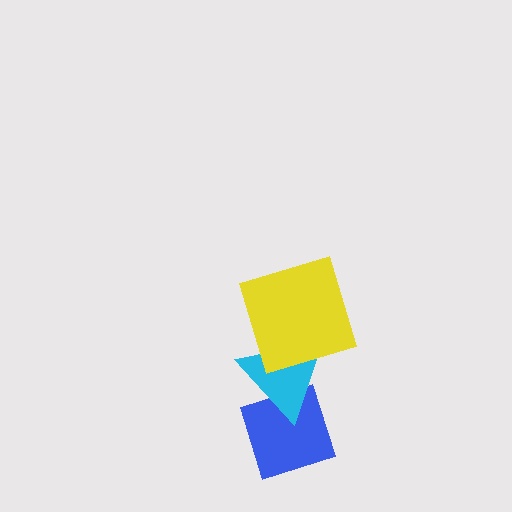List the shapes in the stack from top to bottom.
From top to bottom: the yellow square, the cyan triangle, the blue diamond.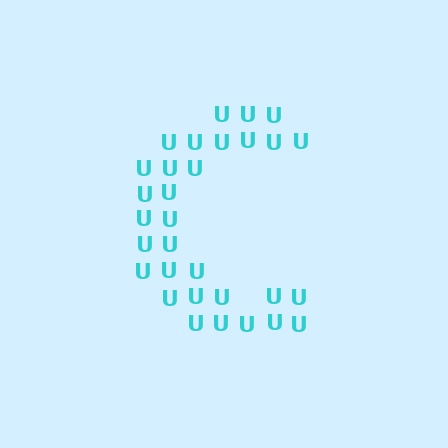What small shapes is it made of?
It is made of small letter U's.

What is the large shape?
The large shape is the letter C.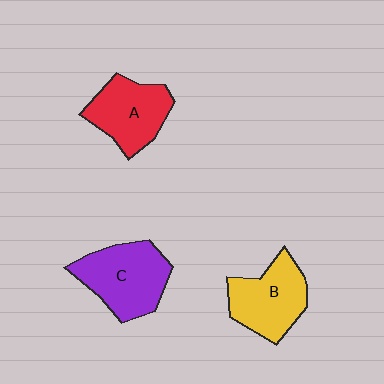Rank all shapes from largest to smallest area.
From largest to smallest: C (purple), B (yellow), A (red).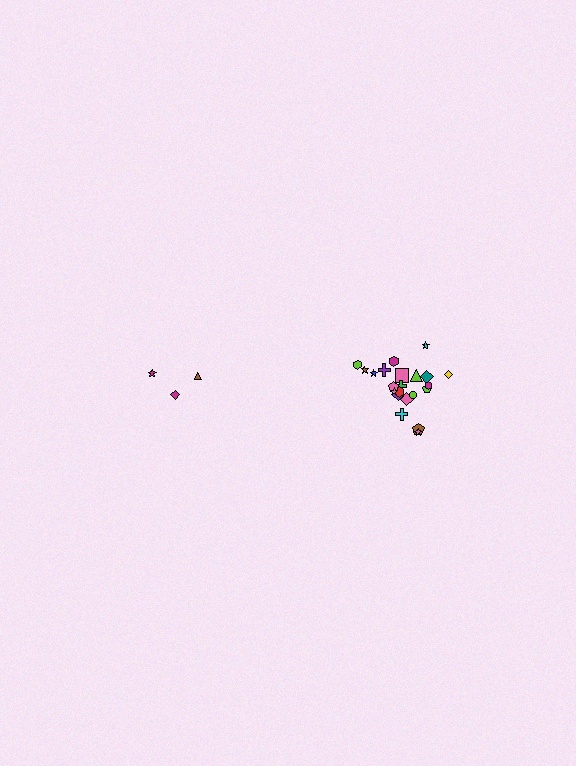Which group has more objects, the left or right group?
The right group.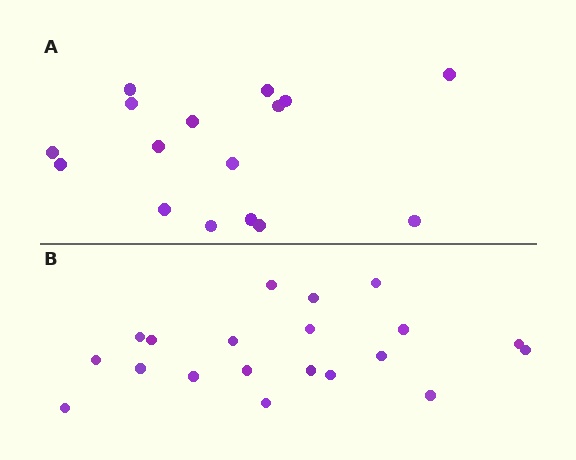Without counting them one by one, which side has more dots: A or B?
Region B (the bottom region) has more dots.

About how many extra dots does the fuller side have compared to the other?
Region B has about 4 more dots than region A.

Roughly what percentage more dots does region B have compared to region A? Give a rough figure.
About 25% more.